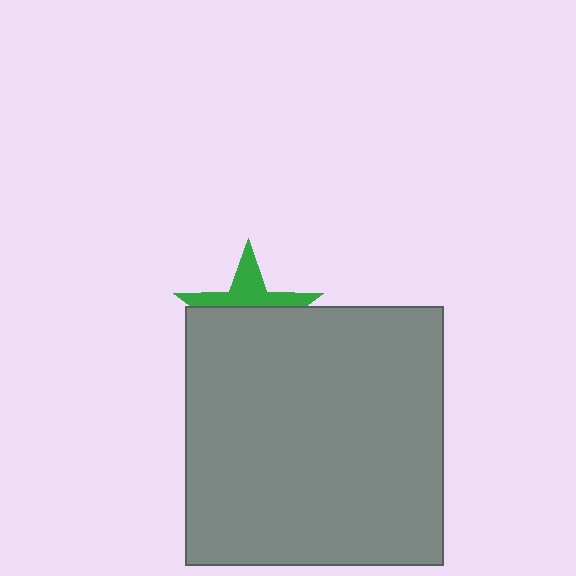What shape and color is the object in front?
The object in front is a gray square.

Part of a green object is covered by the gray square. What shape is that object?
It is a star.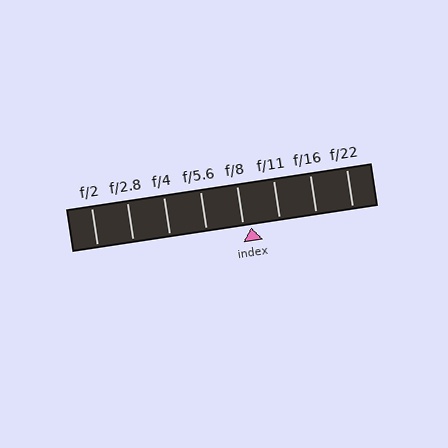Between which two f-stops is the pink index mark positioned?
The index mark is between f/8 and f/11.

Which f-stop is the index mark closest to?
The index mark is closest to f/8.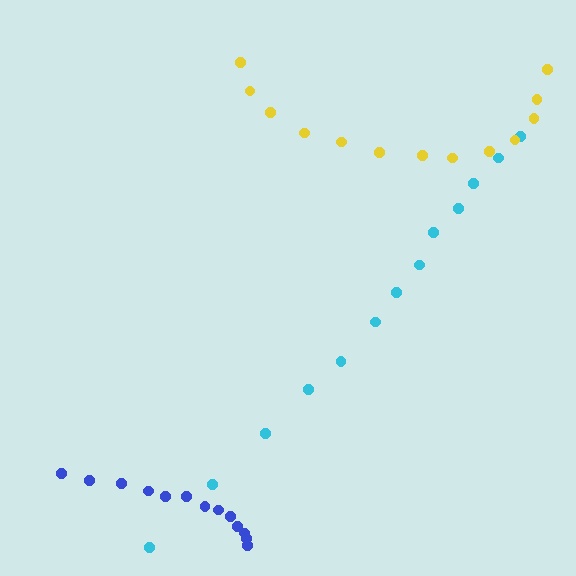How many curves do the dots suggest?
There are 3 distinct paths.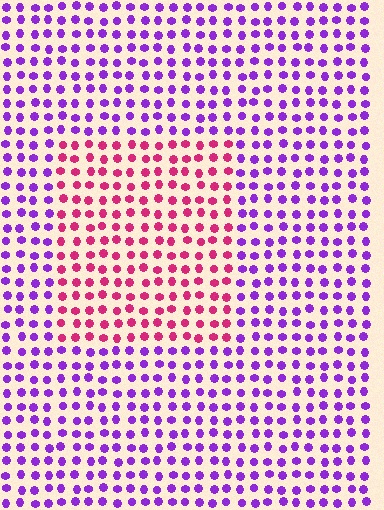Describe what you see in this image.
The image is filled with small purple elements in a uniform arrangement. A rectangle-shaped region is visible where the elements are tinted to a slightly different hue, forming a subtle color boundary.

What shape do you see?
I see a rectangle.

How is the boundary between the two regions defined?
The boundary is defined purely by a slight shift in hue (about 56 degrees). Spacing, size, and orientation are identical on both sides.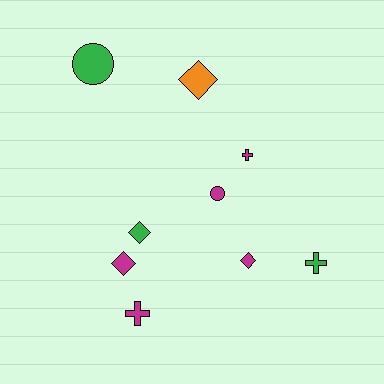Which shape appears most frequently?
Diamond, with 4 objects.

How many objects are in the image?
There are 9 objects.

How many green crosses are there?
There is 1 green cross.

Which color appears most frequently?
Magenta, with 5 objects.